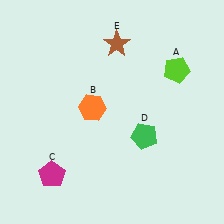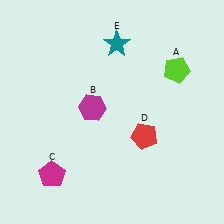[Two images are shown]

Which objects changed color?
B changed from orange to magenta. D changed from green to red. E changed from brown to teal.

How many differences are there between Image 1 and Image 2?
There are 3 differences between the two images.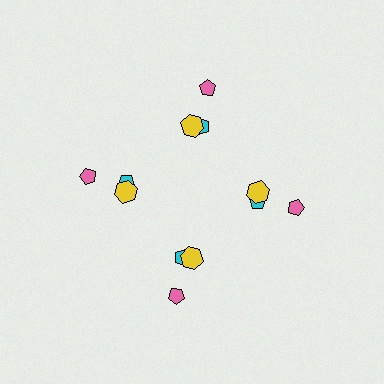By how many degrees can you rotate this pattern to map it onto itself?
The pattern maps onto itself every 90 degrees of rotation.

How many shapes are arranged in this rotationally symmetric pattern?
There are 12 shapes, arranged in 4 groups of 3.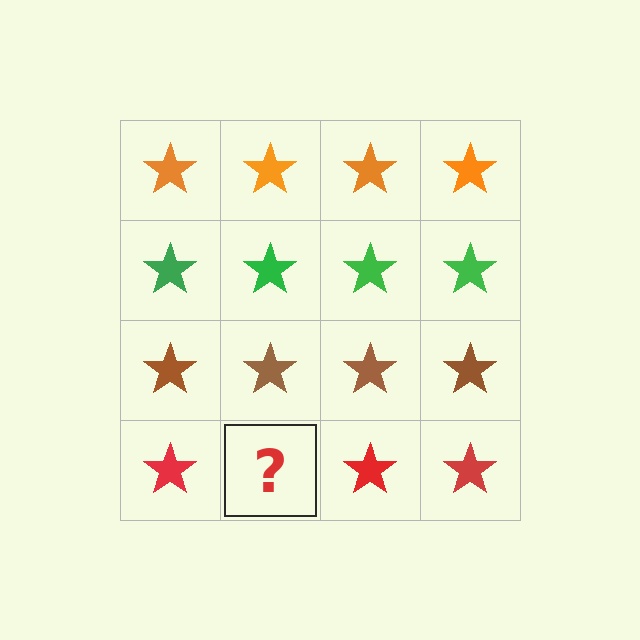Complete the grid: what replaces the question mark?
The question mark should be replaced with a red star.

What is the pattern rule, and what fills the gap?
The rule is that each row has a consistent color. The gap should be filled with a red star.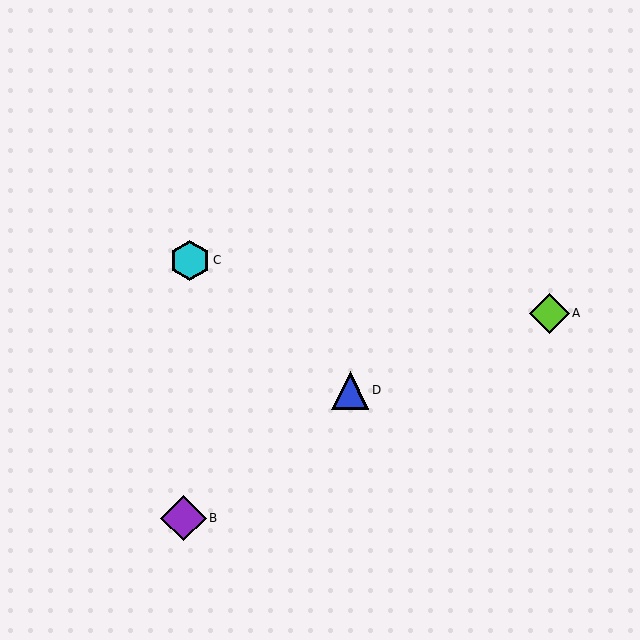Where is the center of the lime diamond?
The center of the lime diamond is at (549, 313).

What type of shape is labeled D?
Shape D is a blue triangle.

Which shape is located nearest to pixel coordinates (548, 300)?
The lime diamond (labeled A) at (549, 313) is nearest to that location.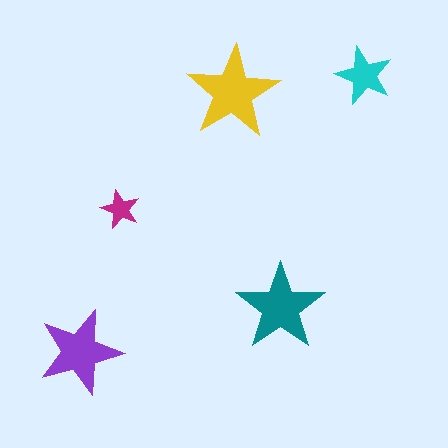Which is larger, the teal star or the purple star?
The teal one.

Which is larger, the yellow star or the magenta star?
The yellow one.